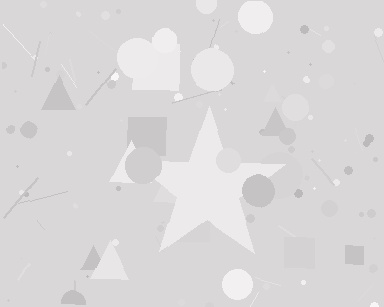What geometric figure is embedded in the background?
A star is embedded in the background.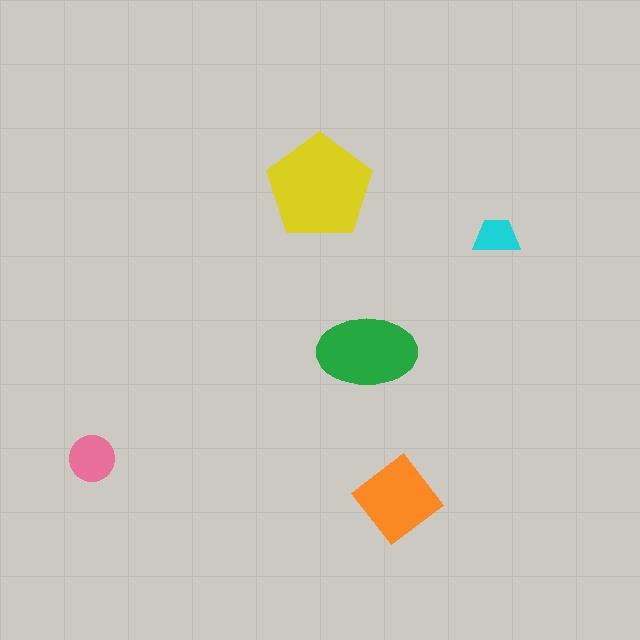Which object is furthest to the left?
The pink circle is leftmost.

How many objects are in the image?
There are 5 objects in the image.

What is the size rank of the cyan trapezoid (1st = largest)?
5th.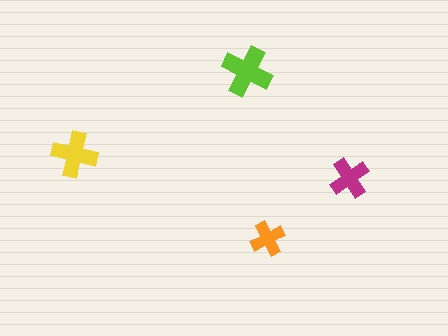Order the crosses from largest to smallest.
the lime one, the yellow one, the magenta one, the orange one.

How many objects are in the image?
There are 4 objects in the image.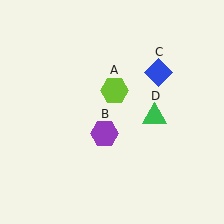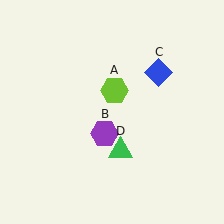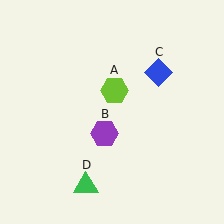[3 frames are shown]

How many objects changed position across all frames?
1 object changed position: green triangle (object D).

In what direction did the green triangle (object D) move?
The green triangle (object D) moved down and to the left.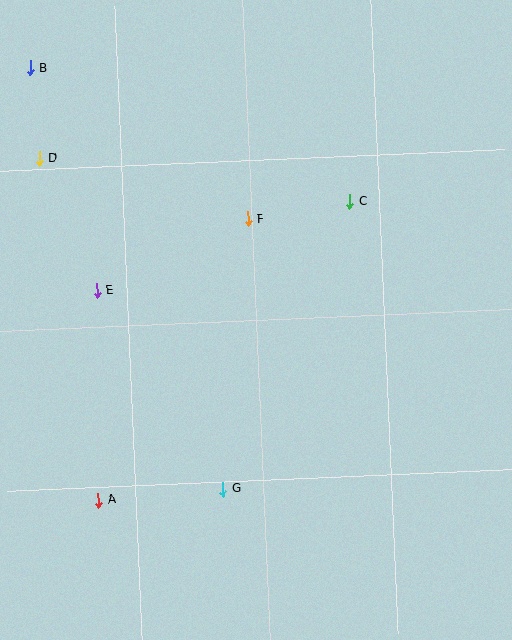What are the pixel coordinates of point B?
Point B is at (30, 68).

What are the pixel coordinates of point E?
Point E is at (97, 290).